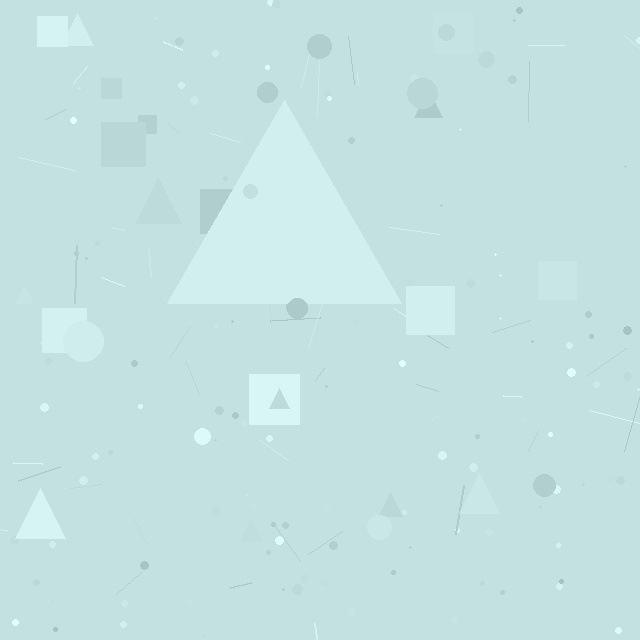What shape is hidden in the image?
A triangle is hidden in the image.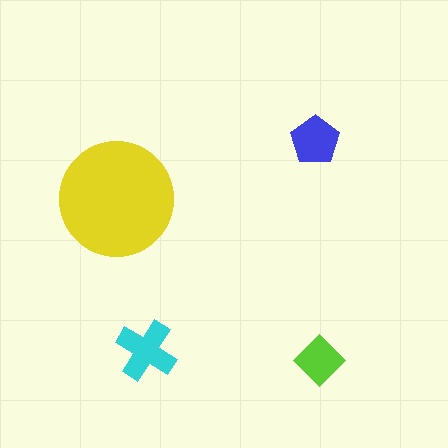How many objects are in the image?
There are 4 objects in the image.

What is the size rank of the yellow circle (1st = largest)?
1st.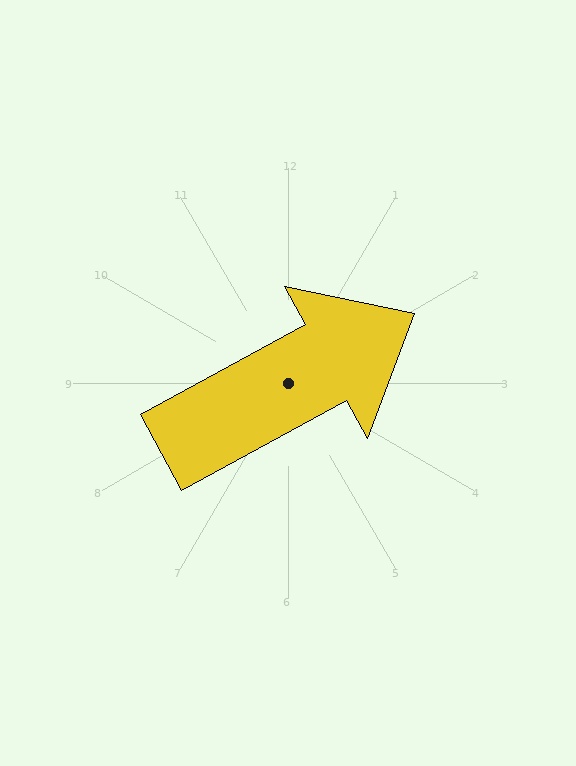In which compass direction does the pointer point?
Northeast.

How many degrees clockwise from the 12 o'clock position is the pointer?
Approximately 61 degrees.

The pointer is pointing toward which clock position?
Roughly 2 o'clock.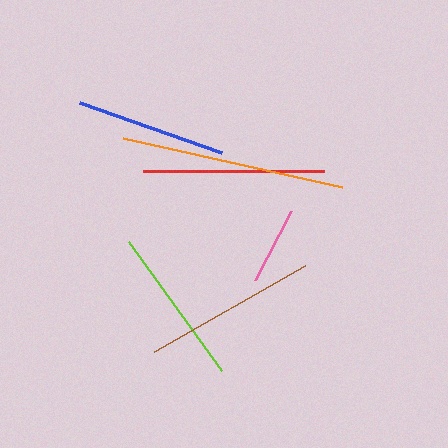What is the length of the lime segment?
The lime segment is approximately 159 pixels long.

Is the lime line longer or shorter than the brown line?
The brown line is longer than the lime line.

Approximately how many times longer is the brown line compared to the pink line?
The brown line is approximately 2.2 times the length of the pink line.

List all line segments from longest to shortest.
From longest to shortest: orange, red, brown, lime, blue, pink.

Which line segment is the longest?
The orange line is the longest at approximately 225 pixels.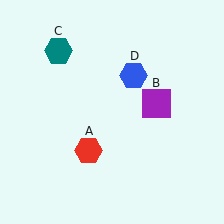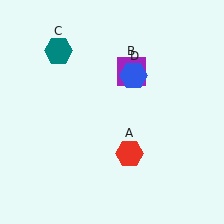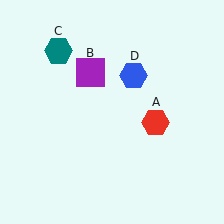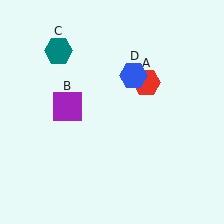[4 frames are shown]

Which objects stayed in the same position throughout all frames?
Teal hexagon (object C) and blue hexagon (object D) remained stationary.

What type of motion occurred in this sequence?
The red hexagon (object A), purple square (object B) rotated counterclockwise around the center of the scene.